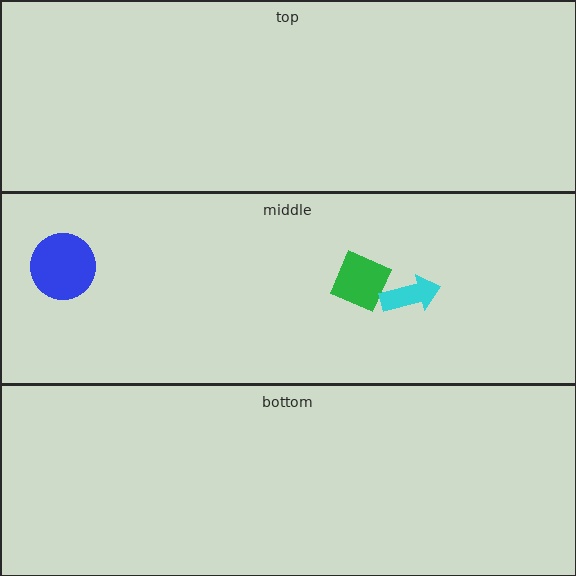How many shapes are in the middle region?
3.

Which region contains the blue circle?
The middle region.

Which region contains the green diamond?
The middle region.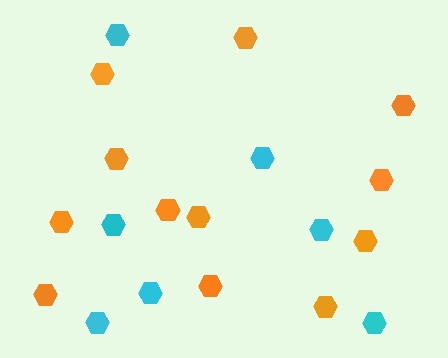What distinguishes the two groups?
There are 2 groups: one group of orange hexagons (12) and one group of cyan hexagons (7).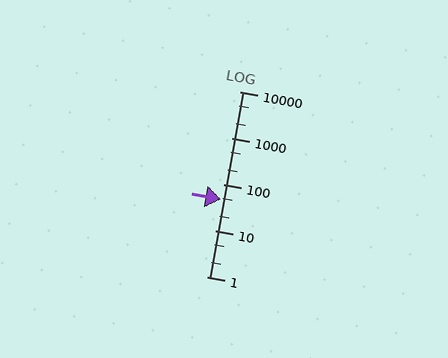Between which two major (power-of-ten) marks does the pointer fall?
The pointer is between 10 and 100.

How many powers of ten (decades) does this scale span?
The scale spans 4 decades, from 1 to 10000.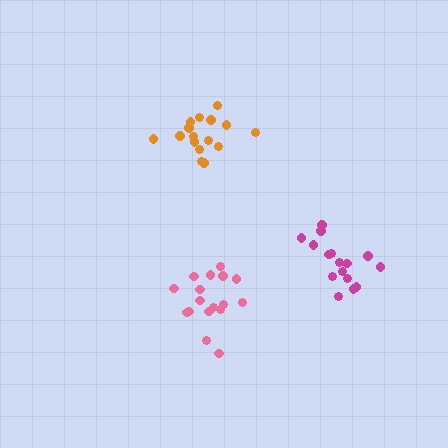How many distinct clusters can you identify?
There are 3 distinct clusters.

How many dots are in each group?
Group 1: 16 dots, Group 2: 17 dots, Group 3: 16 dots (49 total).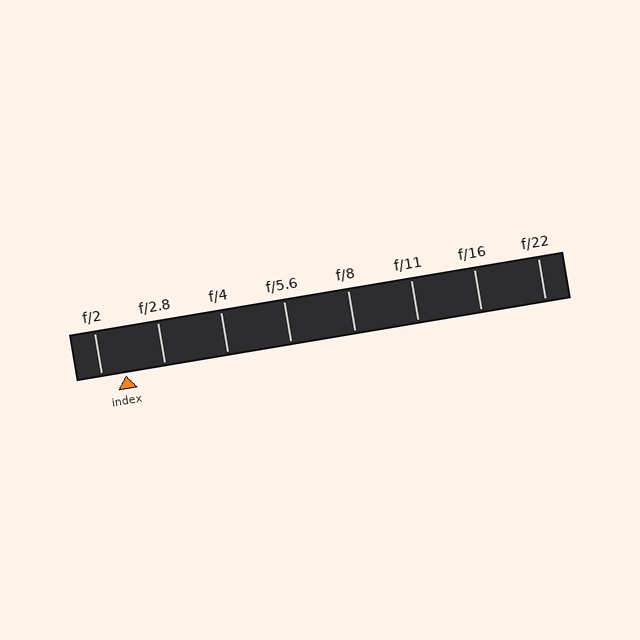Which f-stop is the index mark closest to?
The index mark is closest to f/2.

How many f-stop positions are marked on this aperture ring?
There are 8 f-stop positions marked.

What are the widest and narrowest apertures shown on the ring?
The widest aperture shown is f/2 and the narrowest is f/22.